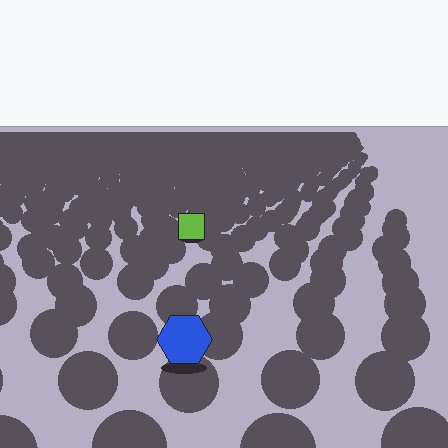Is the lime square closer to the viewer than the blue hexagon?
No. The blue hexagon is closer — you can tell from the texture gradient: the ground texture is coarser near it.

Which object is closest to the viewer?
The blue hexagon is closest. The texture marks near it are larger and more spread out.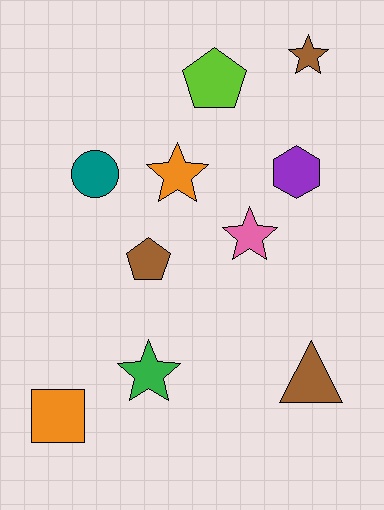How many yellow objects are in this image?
There are no yellow objects.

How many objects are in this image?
There are 10 objects.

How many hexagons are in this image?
There is 1 hexagon.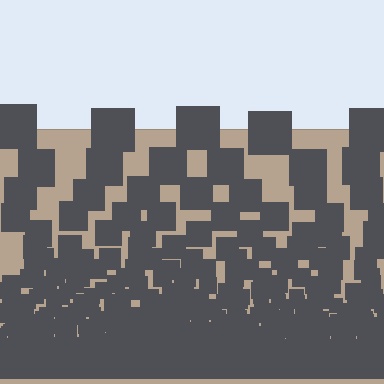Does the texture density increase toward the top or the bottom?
Density increases toward the bottom.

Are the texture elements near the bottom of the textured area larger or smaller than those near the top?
Smaller. The gradient is inverted — elements near the bottom are smaller and denser.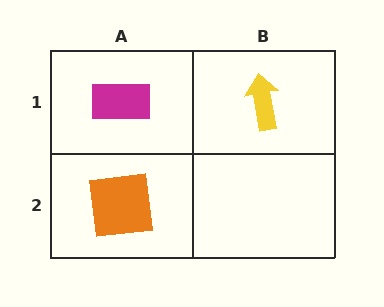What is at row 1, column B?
A yellow arrow.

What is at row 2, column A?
An orange square.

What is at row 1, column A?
A magenta rectangle.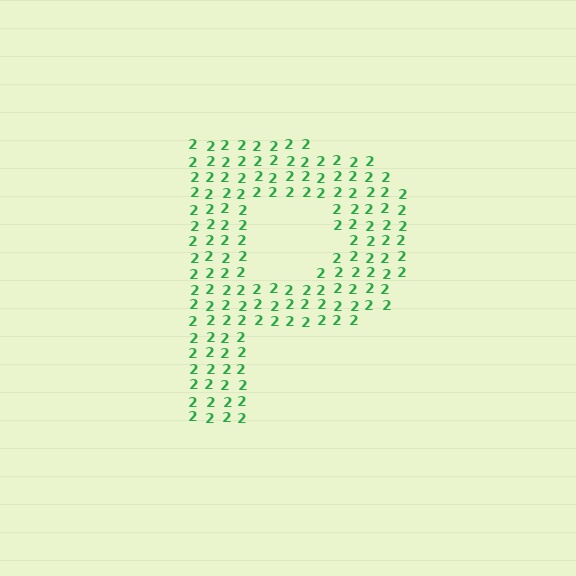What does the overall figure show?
The overall figure shows the letter P.